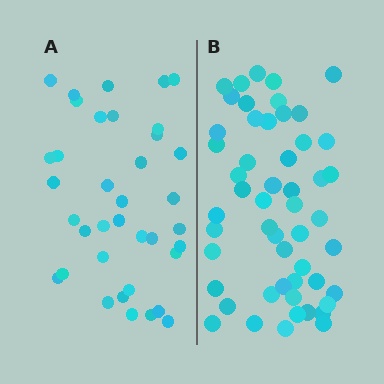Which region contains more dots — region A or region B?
Region B (the right region) has more dots.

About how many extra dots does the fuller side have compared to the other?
Region B has approximately 15 more dots than region A.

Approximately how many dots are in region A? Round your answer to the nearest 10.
About 40 dots. (The exact count is 37, which rounds to 40.)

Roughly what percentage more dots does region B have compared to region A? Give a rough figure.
About 40% more.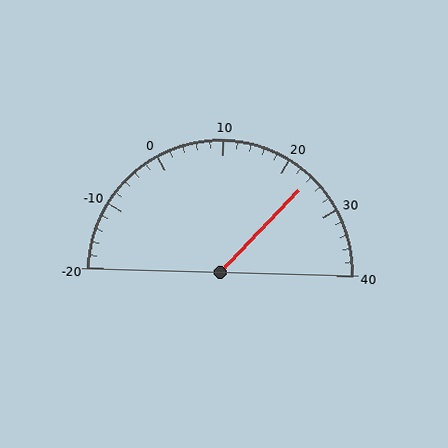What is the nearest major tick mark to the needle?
The nearest major tick mark is 20.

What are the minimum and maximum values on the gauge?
The gauge ranges from -20 to 40.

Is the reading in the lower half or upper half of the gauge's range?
The reading is in the upper half of the range (-20 to 40).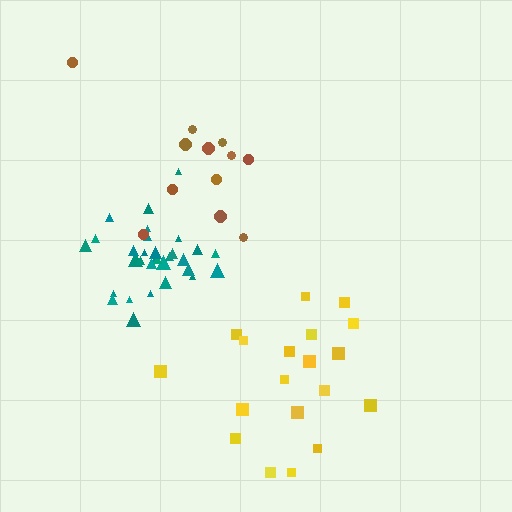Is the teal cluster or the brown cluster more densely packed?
Teal.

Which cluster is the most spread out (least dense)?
Brown.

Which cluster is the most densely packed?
Teal.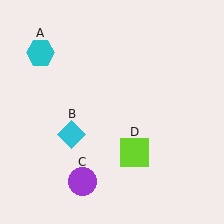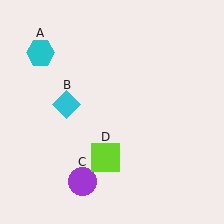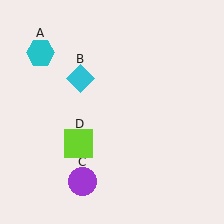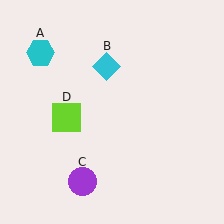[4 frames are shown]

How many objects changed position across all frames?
2 objects changed position: cyan diamond (object B), lime square (object D).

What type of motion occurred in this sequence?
The cyan diamond (object B), lime square (object D) rotated clockwise around the center of the scene.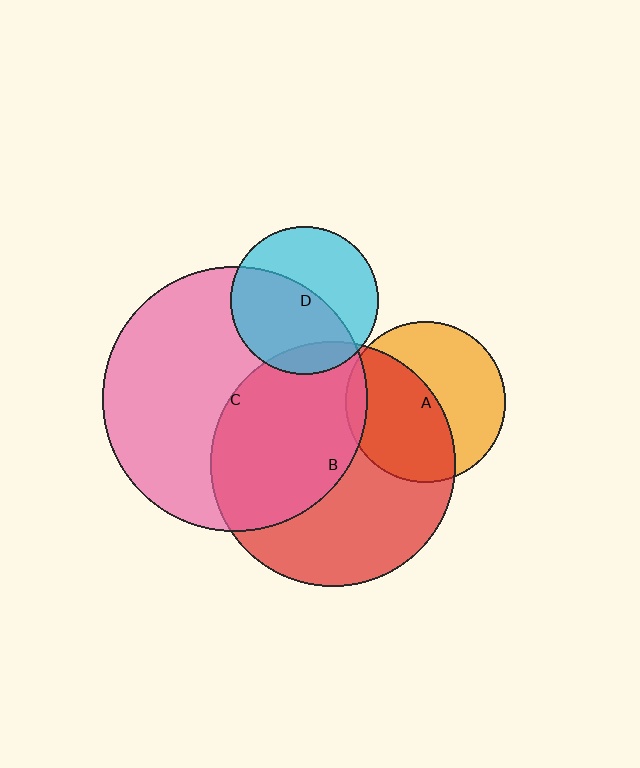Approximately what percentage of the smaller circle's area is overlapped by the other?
Approximately 5%.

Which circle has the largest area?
Circle C (pink).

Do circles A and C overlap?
Yes.